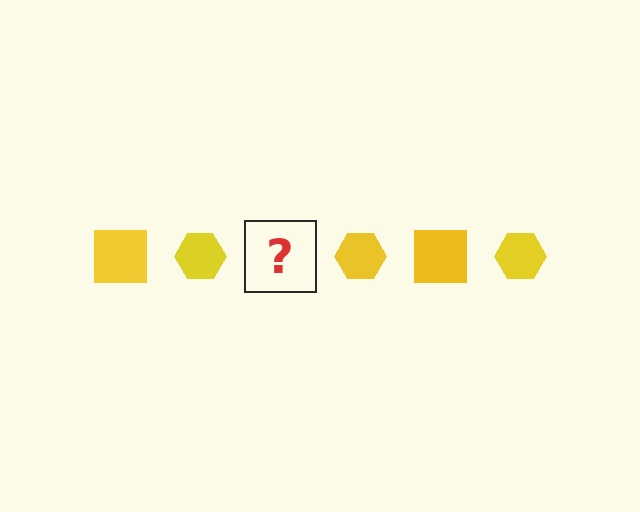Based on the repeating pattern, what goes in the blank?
The blank should be a yellow square.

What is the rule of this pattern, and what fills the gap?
The rule is that the pattern cycles through square, hexagon shapes in yellow. The gap should be filled with a yellow square.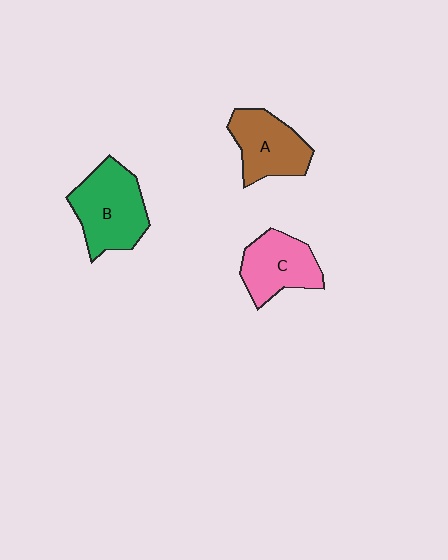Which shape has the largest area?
Shape B (green).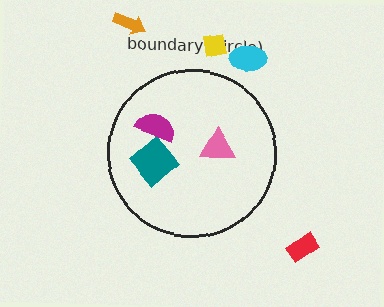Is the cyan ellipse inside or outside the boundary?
Outside.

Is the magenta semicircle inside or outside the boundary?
Inside.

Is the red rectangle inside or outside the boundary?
Outside.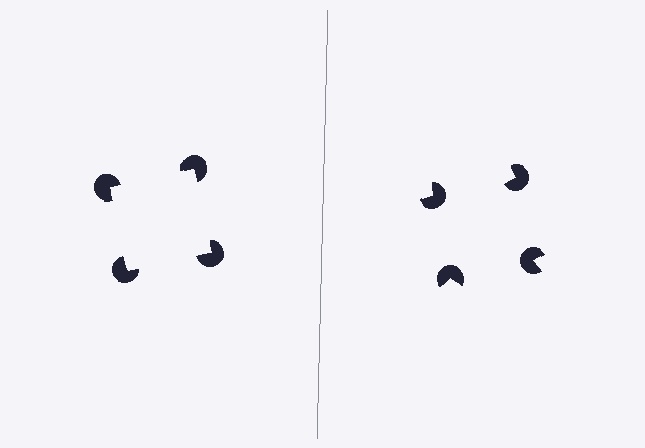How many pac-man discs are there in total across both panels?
8 — 4 on each side.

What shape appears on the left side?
An illusory square.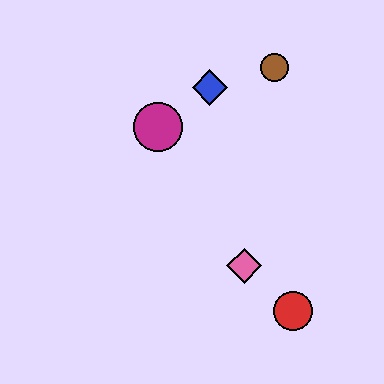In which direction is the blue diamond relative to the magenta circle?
The blue diamond is to the right of the magenta circle.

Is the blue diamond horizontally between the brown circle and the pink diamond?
No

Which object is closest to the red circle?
The pink diamond is closest to the red circle.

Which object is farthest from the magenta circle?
The red circle is farthest from the magenta circle.